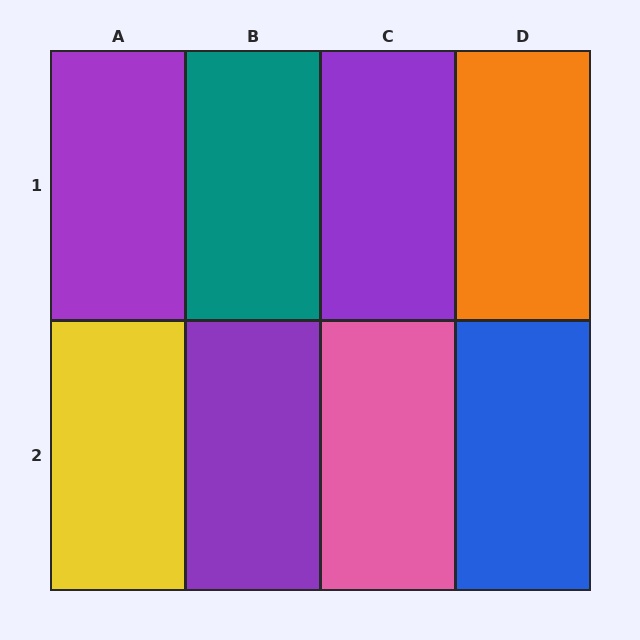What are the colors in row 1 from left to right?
Purple, teal, purple, orange.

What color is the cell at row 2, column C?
Pink.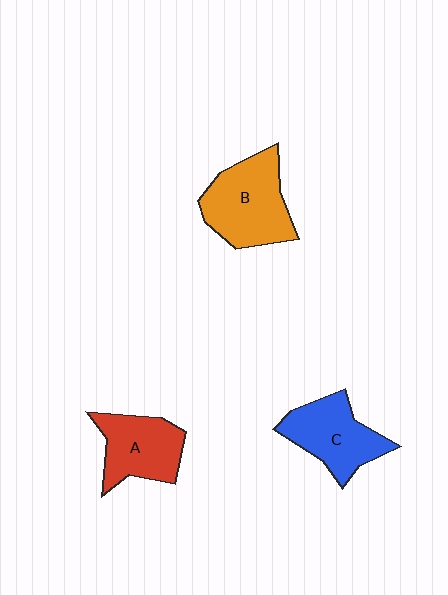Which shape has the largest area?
Shape B (orange).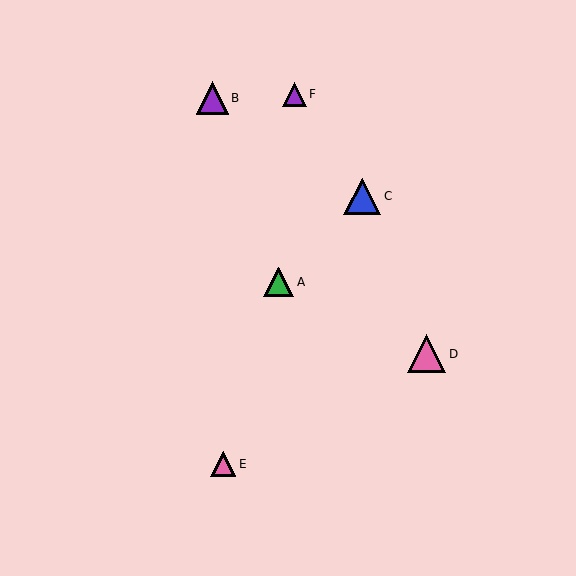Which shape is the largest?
The pink triangle (labeled D) is the largest.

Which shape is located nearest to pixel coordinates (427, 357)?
The pink triangle (labeled D) at (426, 354) is nearest to that location.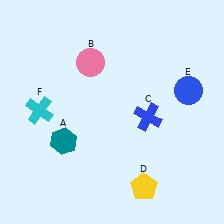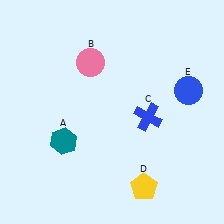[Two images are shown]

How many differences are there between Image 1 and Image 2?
There is 1 difference between the two images.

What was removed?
The cyan cross (F) was removed in Image 2.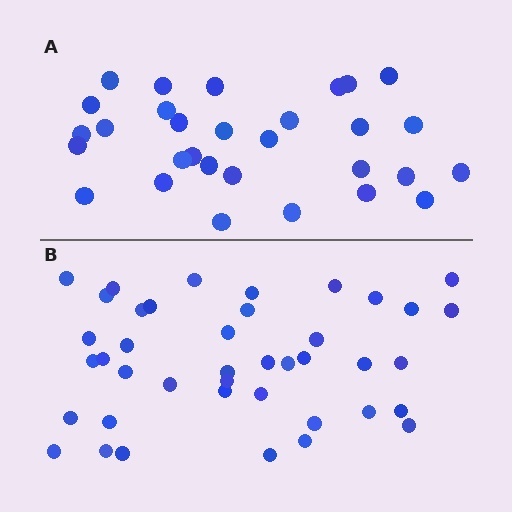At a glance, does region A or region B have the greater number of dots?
Region B (the bottom region) has more dots.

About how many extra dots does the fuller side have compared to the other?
Region B has roughly 12 or so more dots than region A.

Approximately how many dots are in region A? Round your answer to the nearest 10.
About 30 dots.